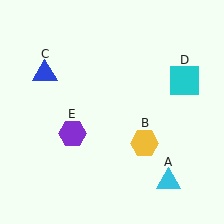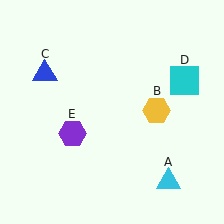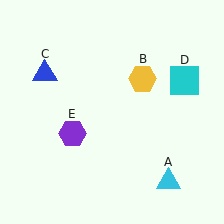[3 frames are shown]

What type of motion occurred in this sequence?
The yellow hexagon (object B) rotated counterclockwise around the center of the scene.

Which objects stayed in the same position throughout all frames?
Cyan triangle (object A) and blue triangle (object C) and cyan square (object D) and purple hexagon (object E) remained stationary.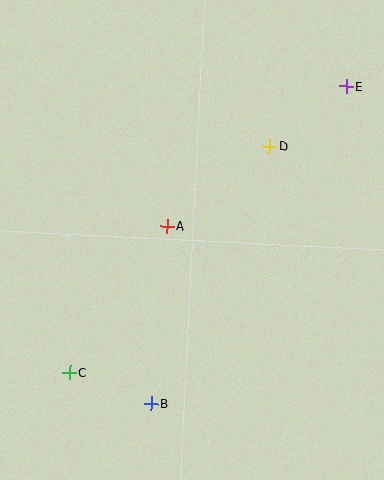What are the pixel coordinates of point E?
Point E is at (346, 86).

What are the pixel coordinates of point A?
Point A is at (167, 226).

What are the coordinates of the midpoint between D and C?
The midpoint between D and C is at (170, 259).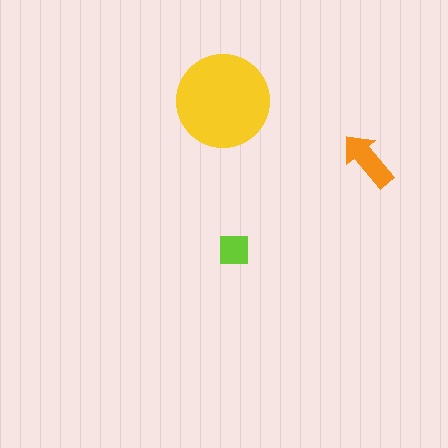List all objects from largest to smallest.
The yellow circle, the orange arrow, the lime square.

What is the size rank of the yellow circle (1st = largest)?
1st.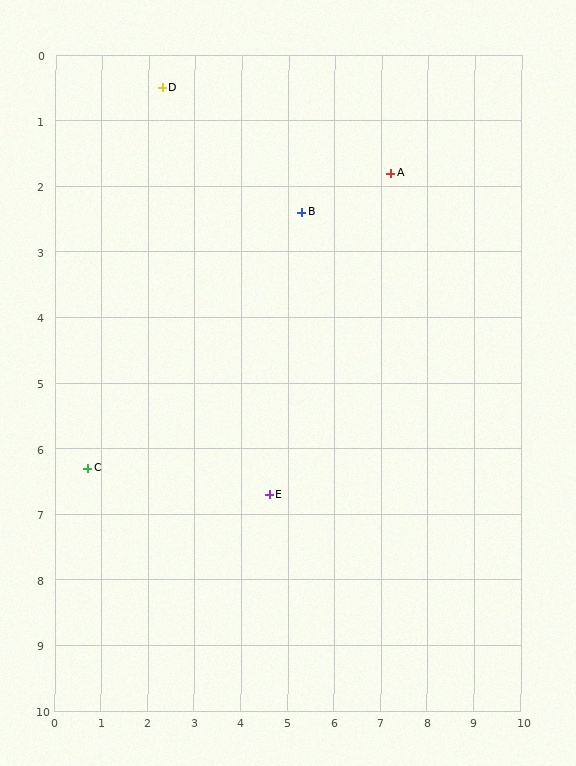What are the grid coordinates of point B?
Point B is at approximately (5.3, 2.4).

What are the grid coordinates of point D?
Point D is at approximately (2.3, 0.5).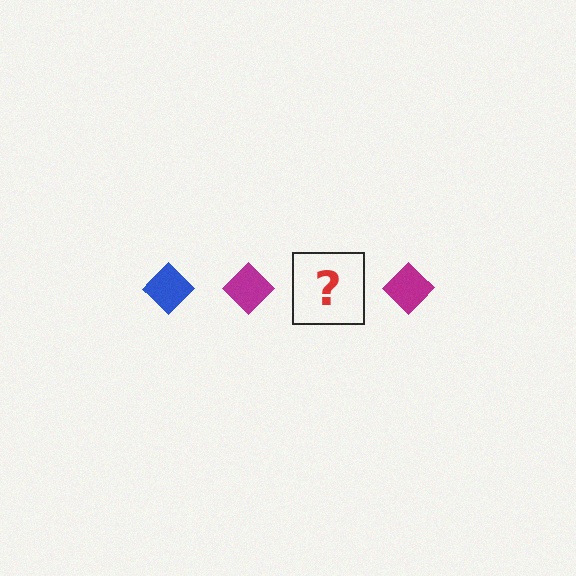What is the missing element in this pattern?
The missing element is a blue diamond.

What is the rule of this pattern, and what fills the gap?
The rule is that the pattern cycles through blue, magenta diamonds. The gap should be filled with a blue diamond.